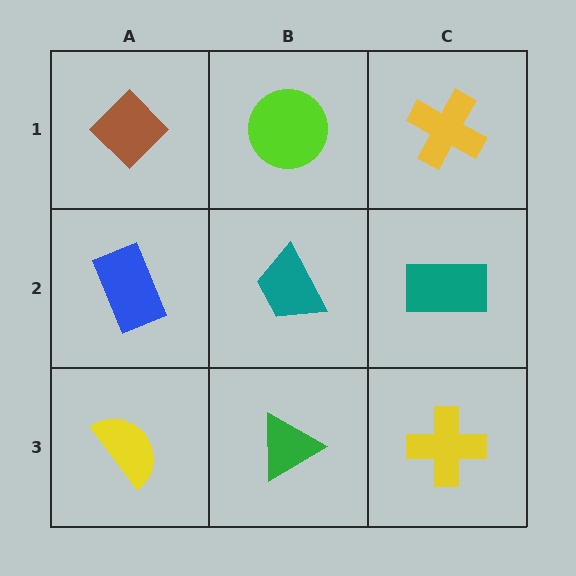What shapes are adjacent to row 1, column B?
A teal trapezoid (row 2, column B), a brown diamond (row 1, column A), a yellow cross (row 1, column C).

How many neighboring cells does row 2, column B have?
4.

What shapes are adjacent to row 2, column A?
A brown diamond (row 1, column A), a yellow semicircle (row 3, column A), a teal trapezoid (row 2, column B).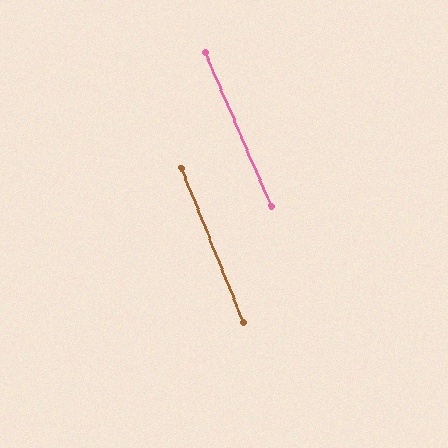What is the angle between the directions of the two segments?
Approximately 2 degrees.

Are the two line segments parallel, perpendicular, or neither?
Parallel — their directions differ by only 1.5°.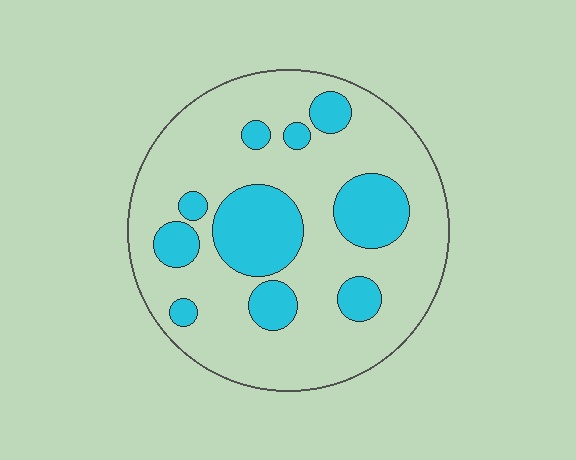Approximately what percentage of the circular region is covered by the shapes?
Approximately 25%.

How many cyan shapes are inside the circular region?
10.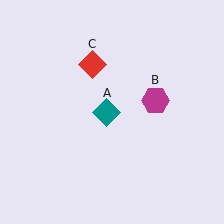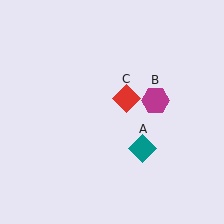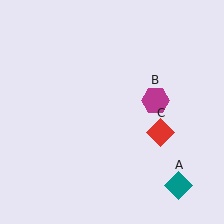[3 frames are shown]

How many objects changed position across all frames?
2 objects changed position: teal diamond (object A), red diamond (object C).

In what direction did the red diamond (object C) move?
The red diamond (object C) moved down and to the right.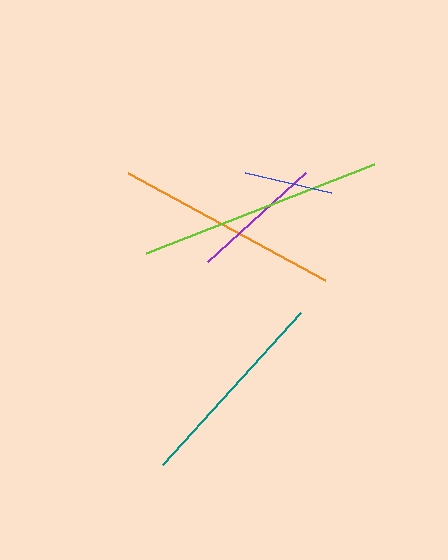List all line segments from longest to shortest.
From longest to shortest: lime, orange, teal, purple, blue.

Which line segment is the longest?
The lime line is the longest at approximately 245 pixels.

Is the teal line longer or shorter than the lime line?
The lime line is longer than the teal line.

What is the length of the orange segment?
The orange segment is approximately 224 pixels long.